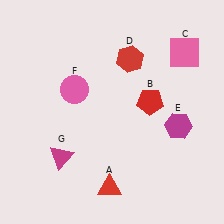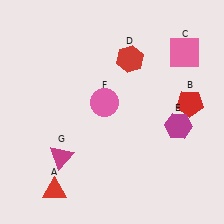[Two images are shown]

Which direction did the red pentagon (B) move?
The red pentagon (B) moved right.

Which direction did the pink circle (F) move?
The pink circle (F) moved right.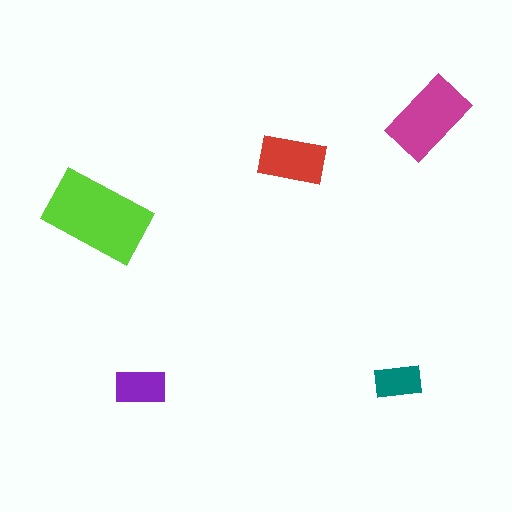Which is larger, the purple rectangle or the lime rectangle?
The lime one.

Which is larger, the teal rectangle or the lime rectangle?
The lime one.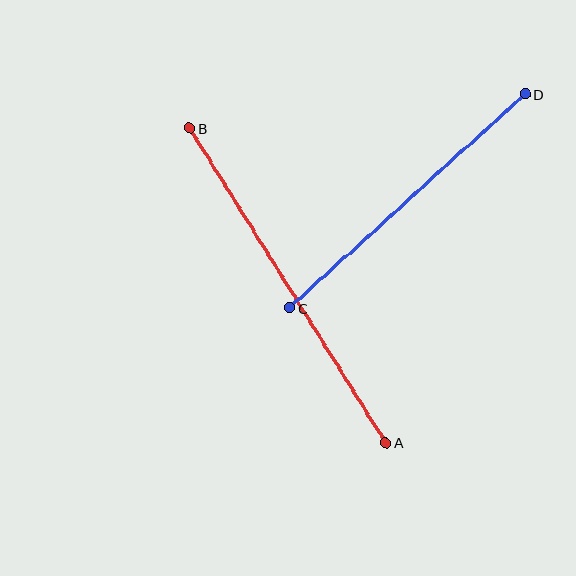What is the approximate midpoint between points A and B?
The midpoint is at approximately (288, 285) pixels.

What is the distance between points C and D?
The distance is approximately 318 pixels.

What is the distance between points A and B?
The distance is approximately 370 pixels.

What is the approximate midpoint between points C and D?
The midpoint is at approximately (407, 201) pixels.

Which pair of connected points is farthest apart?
Points A and B are farthest apart.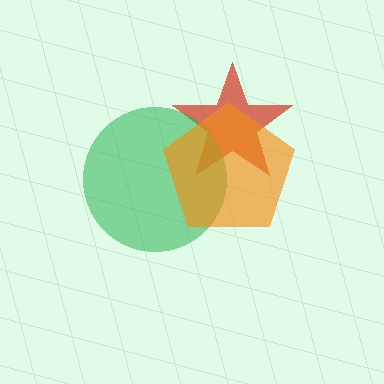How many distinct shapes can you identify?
There are 3 distinct shapes: a red star, a green circle, an orange pentagon.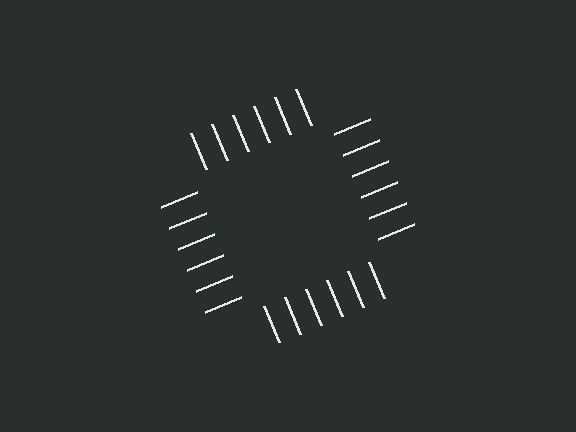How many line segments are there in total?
24 — 6 along each of the 4 edges.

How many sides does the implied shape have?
4 sides — the line-ends trace a square.